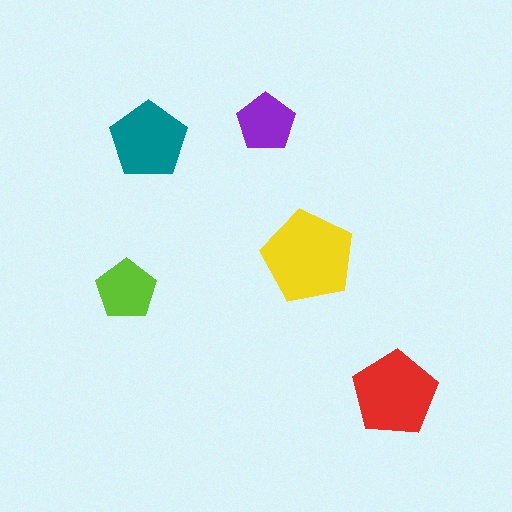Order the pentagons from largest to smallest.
the yellow one, the red one, the teal one, the lime one, the purple one.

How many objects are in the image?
There are 5 objects in the image.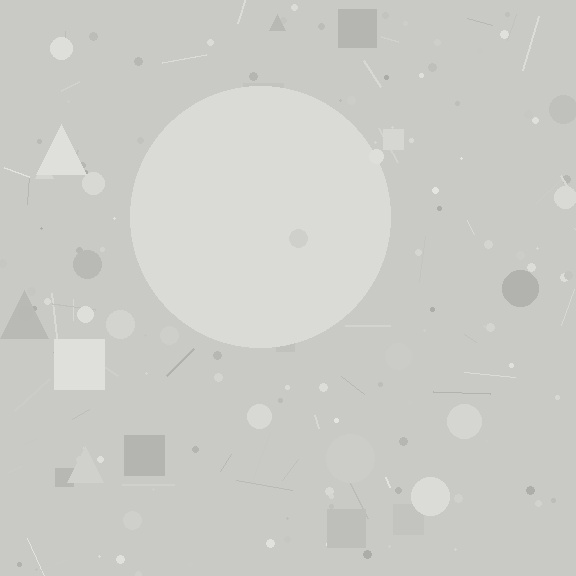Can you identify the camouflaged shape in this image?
The camouflaged shape is a circle.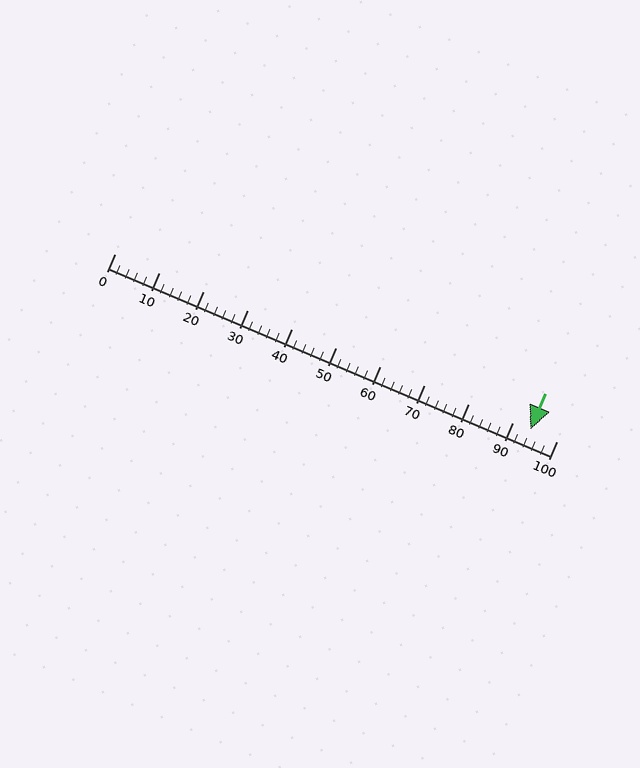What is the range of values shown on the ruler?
The ruler shows values from 0 to 100.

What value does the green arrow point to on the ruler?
The green arrow points to approximately 94.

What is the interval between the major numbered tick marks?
The major tick marks are spaced 10 units apart.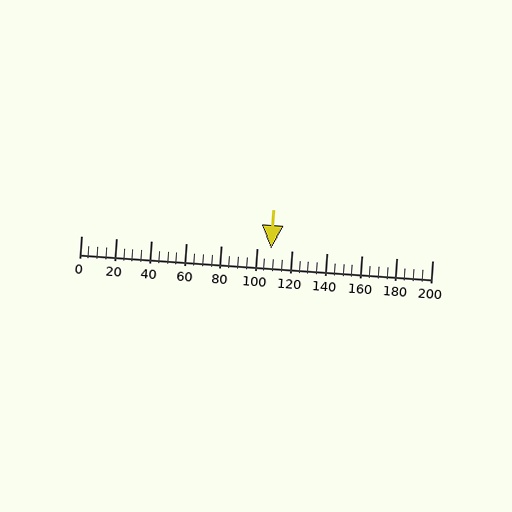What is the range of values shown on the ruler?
The ruler shows values from 0 to 200.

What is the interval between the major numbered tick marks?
The major tick marks are spaced 20 units apart.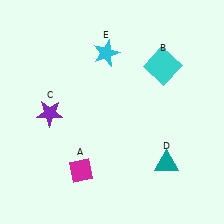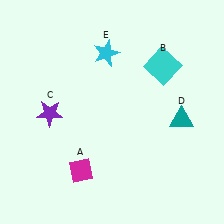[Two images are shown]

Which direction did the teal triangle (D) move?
The teal triangle (D) moved up.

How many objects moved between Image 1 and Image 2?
1 object moved between the two images.